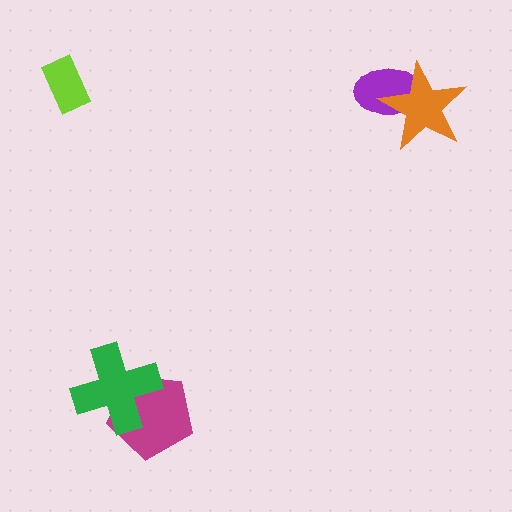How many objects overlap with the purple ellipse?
1 object overlaps with the purple ellipse.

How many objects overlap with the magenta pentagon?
1 object overlaps with the magenta pentagon.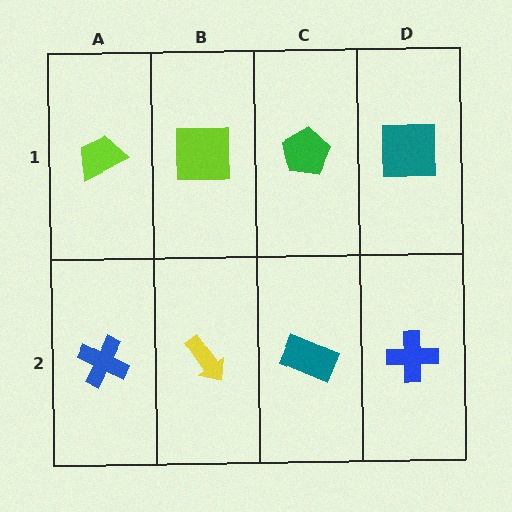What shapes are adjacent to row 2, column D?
A teal square (row 1, column D), a teal rectangle (row 2, column C).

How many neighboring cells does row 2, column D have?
2.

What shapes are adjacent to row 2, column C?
A green pentagon (row 1, column C), a yellow arrow (row 2, column B), a blue cross (row 2, column D).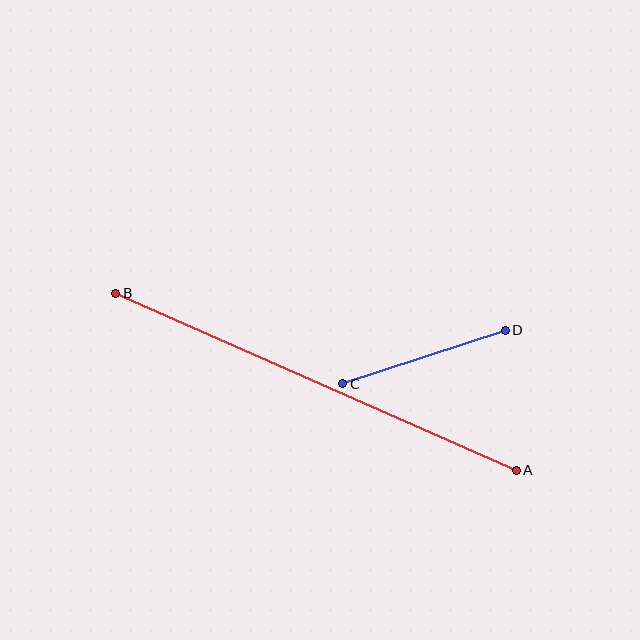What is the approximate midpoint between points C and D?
The midpoint is at approximately (424, 357) pixels.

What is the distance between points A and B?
The distance is approximately 438 pixels.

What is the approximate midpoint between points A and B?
The midpoint is at approximately (316, 382) pixels.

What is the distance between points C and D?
The distance is approximately 171 pixels.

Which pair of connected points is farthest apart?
Points A and B are farthest apart.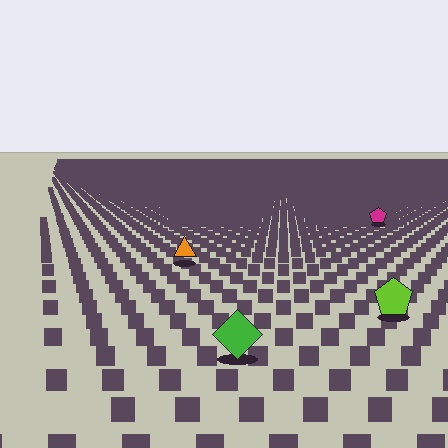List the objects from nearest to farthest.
From nearest to farthest: the green diamond, the lime pentagon, the orange triangle, the magenta pentagon.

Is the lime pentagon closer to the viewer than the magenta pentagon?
Yes. The lime pentagon is closer — you can tell from the texture gradient: the ground texture is coarser near it.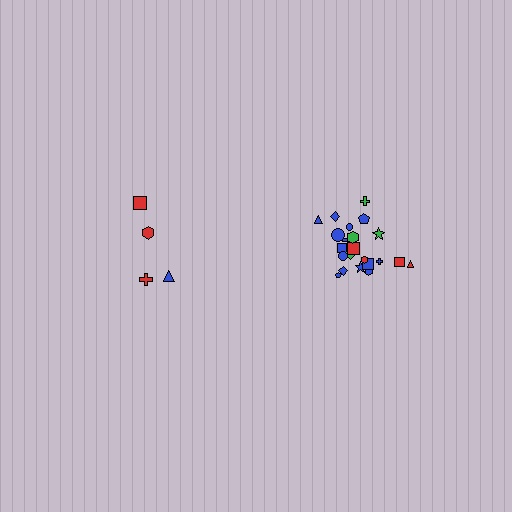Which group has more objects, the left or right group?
The right group.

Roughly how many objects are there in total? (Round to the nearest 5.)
Roughly 30 objects in total.